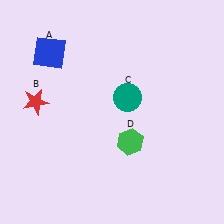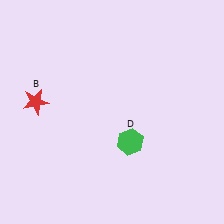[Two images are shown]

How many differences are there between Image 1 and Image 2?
There are 2 differences between the two images.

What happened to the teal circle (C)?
The teal circle (C) was removed in Image 2. It was in the top-right area of Image 1.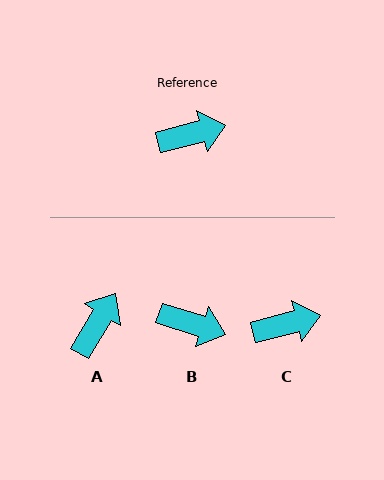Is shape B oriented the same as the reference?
No, it is off by about 32 degrees.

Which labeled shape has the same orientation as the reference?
C.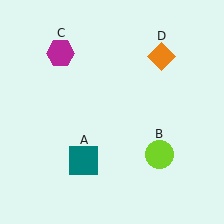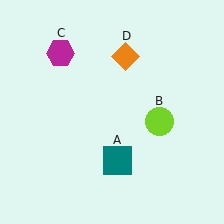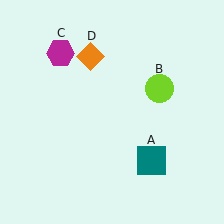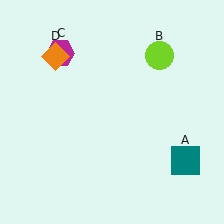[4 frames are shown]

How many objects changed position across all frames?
3 objects changed position: teal square (object A), lime circle (object B), orange diamond (object D).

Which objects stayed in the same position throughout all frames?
Magenta hexagon (object C) remained stationary.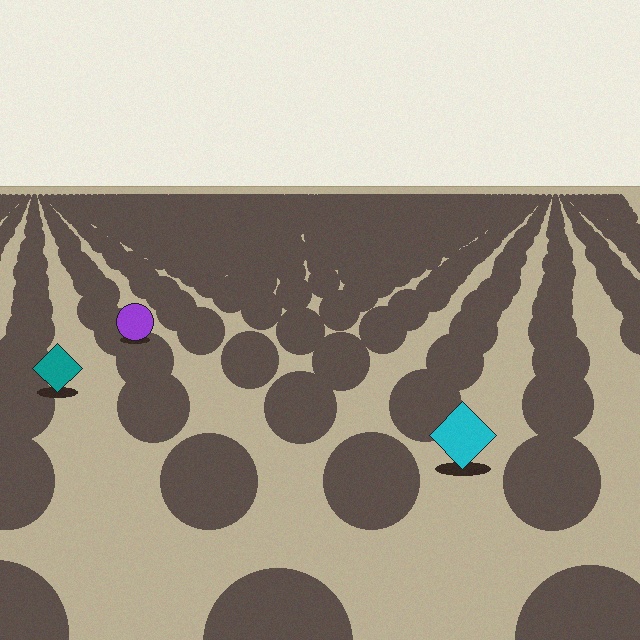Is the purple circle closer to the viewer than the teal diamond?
No. The teal diamond is closer — you can tell from the texture gradient: the ground texture is coarser near it.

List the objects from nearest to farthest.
From nearest to farthest: the cyan diamond, the teal diamond, the purple circle.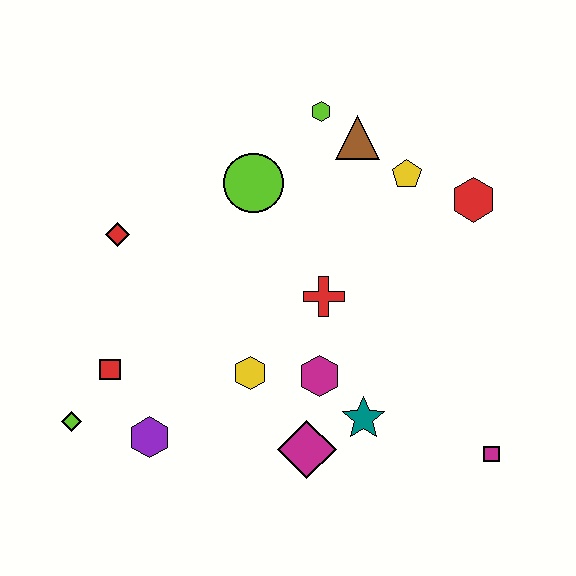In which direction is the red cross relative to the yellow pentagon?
The red cross is below the yellow pentagon.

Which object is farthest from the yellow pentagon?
The lime diamond is farthest from the yellow pentagon.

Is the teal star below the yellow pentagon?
Yes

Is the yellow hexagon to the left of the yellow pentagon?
Yes